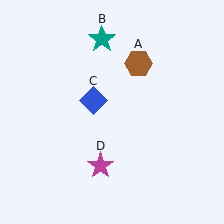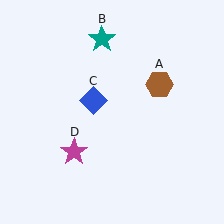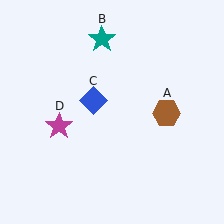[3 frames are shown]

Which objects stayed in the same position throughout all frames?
Teal star (object B) and blue diamond (object C) remained stationary.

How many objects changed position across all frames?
2 objects changed position: brown hexagon (object A), magenta star (object D).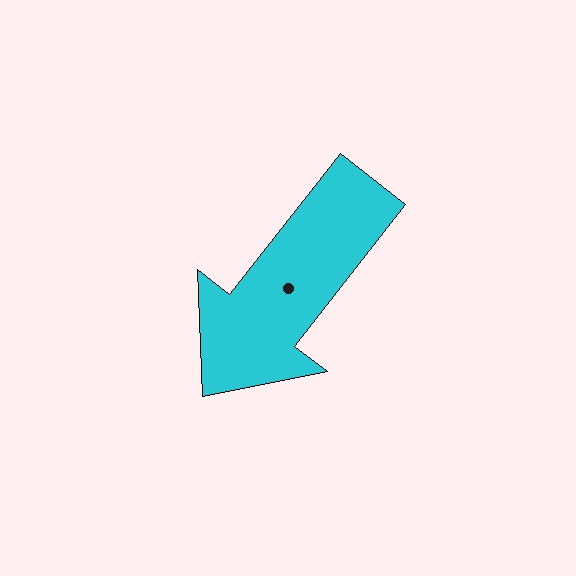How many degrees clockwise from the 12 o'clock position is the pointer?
Approximately 218 degrees.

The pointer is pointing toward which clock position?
Roughly 7 o'clock.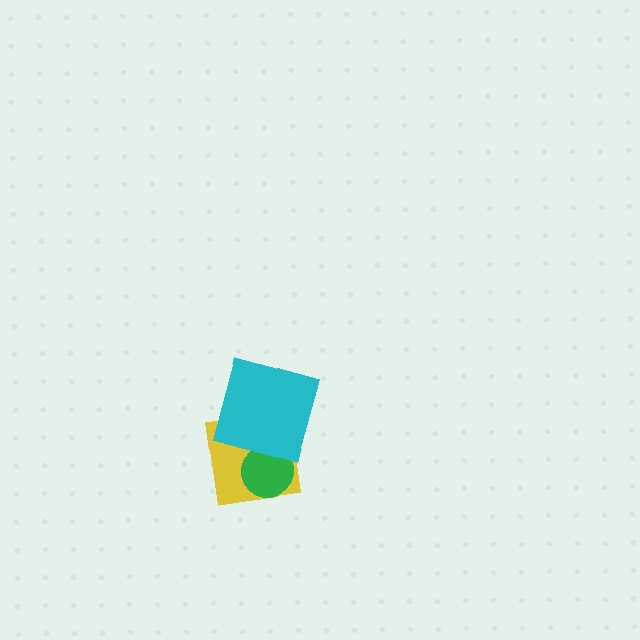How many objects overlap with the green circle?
2 objects overlap with the green circle.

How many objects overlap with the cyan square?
2 objects overlap with the cyan square.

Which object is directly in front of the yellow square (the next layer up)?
The green circle is directly in front of the yellow square.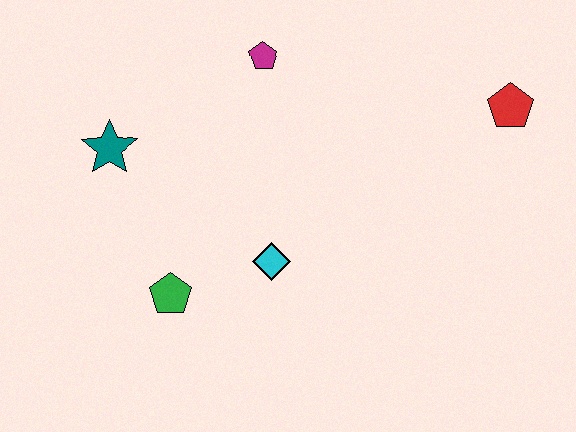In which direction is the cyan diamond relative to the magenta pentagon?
The cyan diamond is below the magenta pentagon.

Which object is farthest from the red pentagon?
The teal star is farthest from the red pentagon.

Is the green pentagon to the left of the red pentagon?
Yes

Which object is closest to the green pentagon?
The cyan diamond is closest to the green pentagon.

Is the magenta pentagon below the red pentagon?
No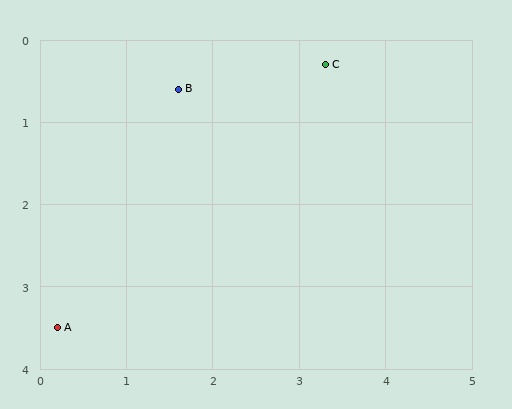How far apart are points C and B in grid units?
Points C and B are about 1.7 grid units apart.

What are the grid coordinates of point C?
Point C is at approximately (3.3, 0.3).